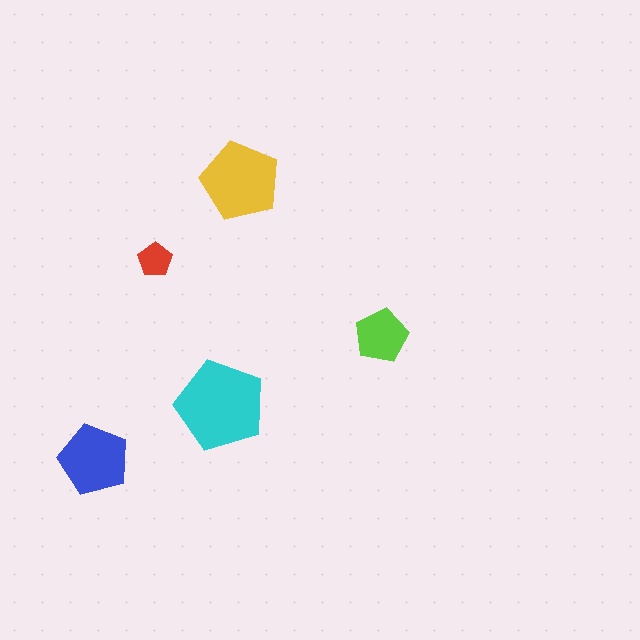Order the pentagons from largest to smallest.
the cyan one, the yellow one, the blue one, the lime one, the red one.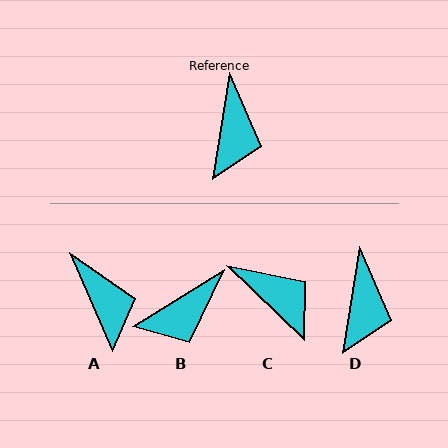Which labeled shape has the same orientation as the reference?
D.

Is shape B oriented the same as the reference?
No, it is off by about 50 degrees.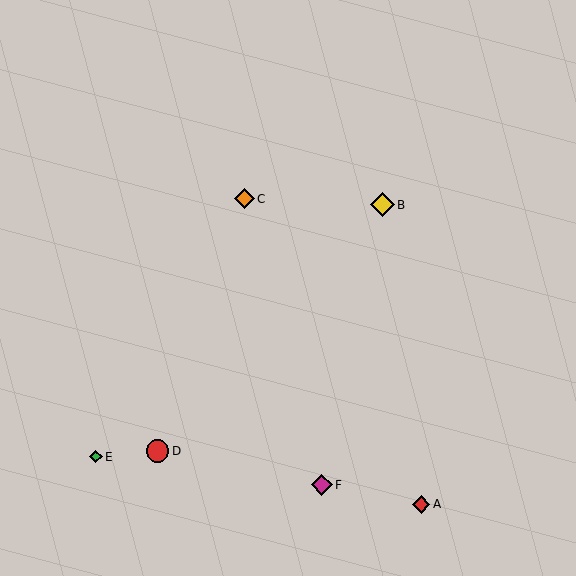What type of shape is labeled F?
Shape F is a magenta diamond.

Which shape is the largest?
The yellow diamond (labeled B) is the largest.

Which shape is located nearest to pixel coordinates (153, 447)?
The red circle (labeled D) at (158, 451) is nearest to that location.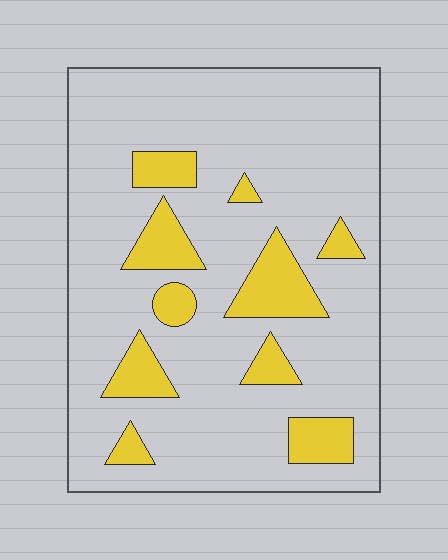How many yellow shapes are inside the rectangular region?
10.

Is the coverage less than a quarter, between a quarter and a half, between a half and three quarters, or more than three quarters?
Less than a quarter.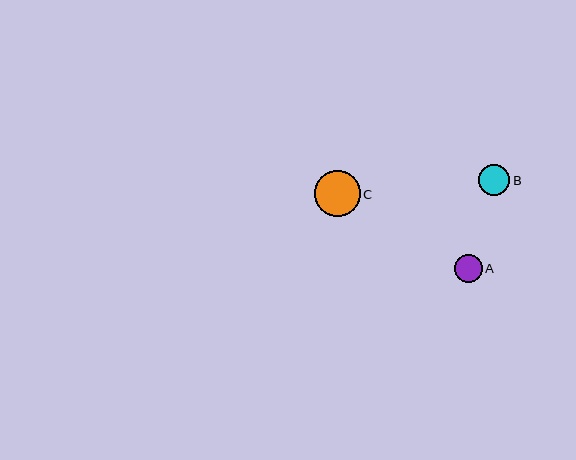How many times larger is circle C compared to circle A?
Circle C is approximately 1.7 times the size of circle A.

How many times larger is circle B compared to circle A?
Circle B is approximately 1.1 times the size of circle A.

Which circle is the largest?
Circle C is the largest with a size of approximately 46 pixels.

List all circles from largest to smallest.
From largest to smallest: C, B, A.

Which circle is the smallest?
Circle A is the smallest with a size of approximately 27 pixels.